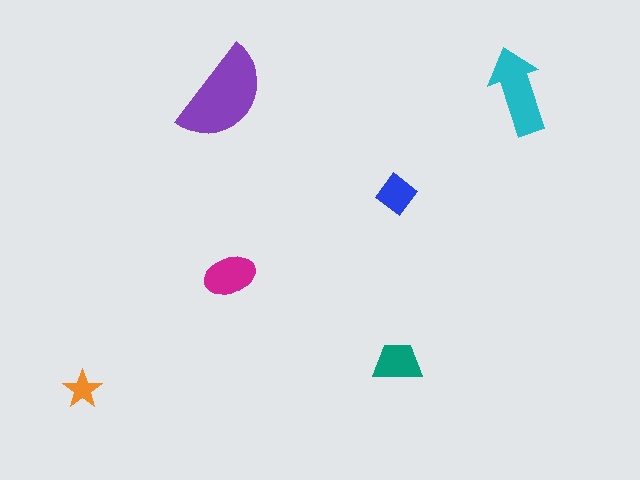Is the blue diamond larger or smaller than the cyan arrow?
Smaller.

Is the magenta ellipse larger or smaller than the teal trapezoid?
Larger.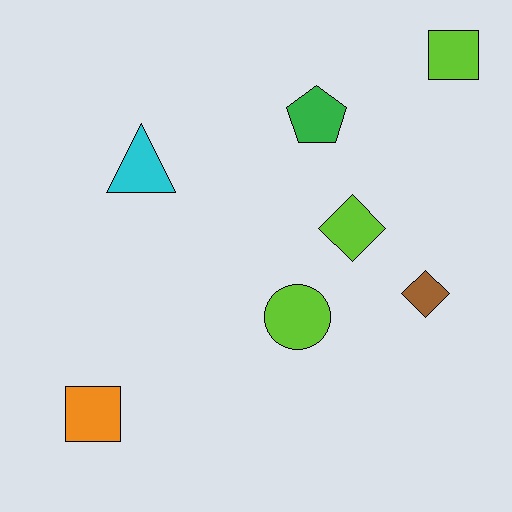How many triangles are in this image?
There is 1 triangle.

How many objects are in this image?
There are 7 objects.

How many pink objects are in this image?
There are no pink objects.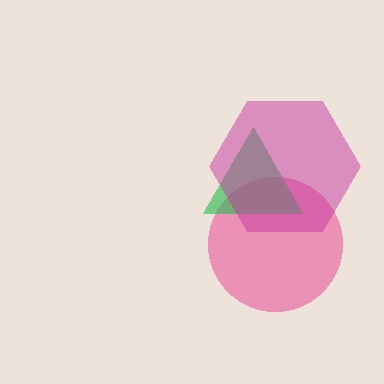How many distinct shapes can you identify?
There are 3 distinct shapes: a pink circle, a green triangle, a magenta hexagon.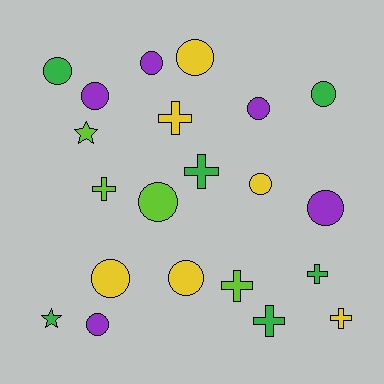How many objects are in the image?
There are 21 objects.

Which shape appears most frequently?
Circle, with 12 objects.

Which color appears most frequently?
Yellow, with 6 objects.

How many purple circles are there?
There are 5 purple circles.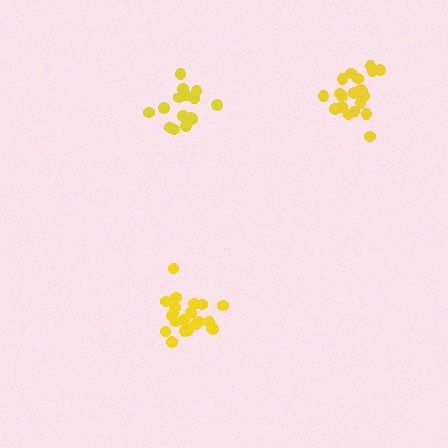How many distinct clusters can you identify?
There are 3 distinct clusters.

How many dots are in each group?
Group 1: 15 dots, Group 2: 21 dots, Group 3: 20 dots (56 total).